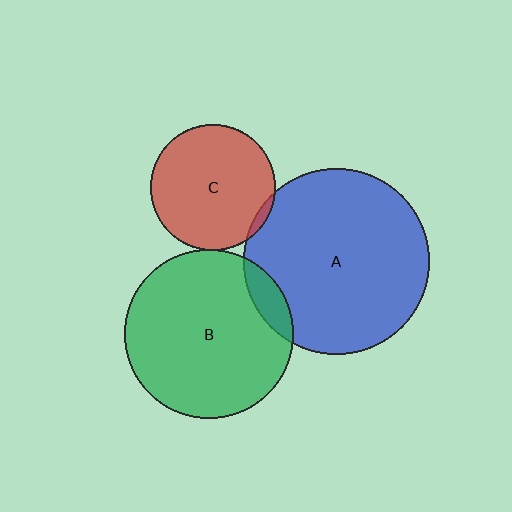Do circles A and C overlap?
Yes.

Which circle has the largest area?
Circle A (blue).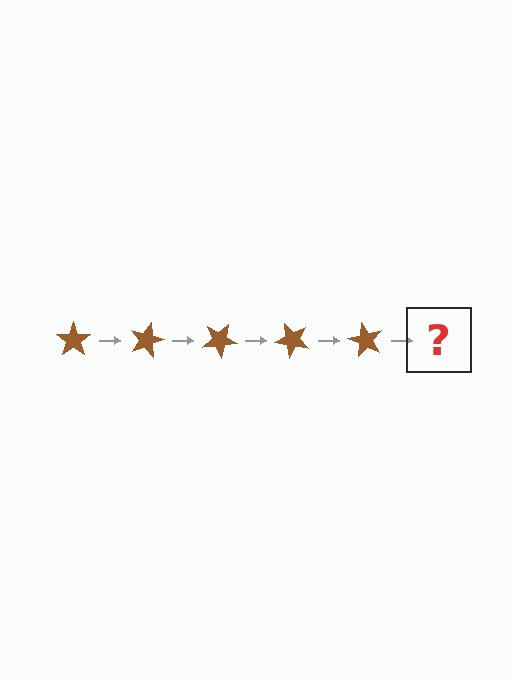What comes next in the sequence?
The next element should be a brown star rotated 75 degrees.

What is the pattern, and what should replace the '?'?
The pattern is that the star rotates 15 degrees each step. The '?' should be a brown star rotated 75 degrees.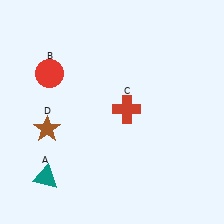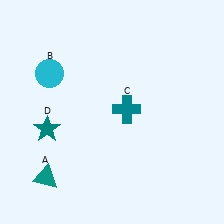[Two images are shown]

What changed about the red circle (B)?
In Image 1, B is red. In Image 2, it changed to cyan.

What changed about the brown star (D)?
In Image 1, D is brown. In Image 2, it changed to teal.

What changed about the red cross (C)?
In Image 1, C is red. In Image 2, it changed to teal.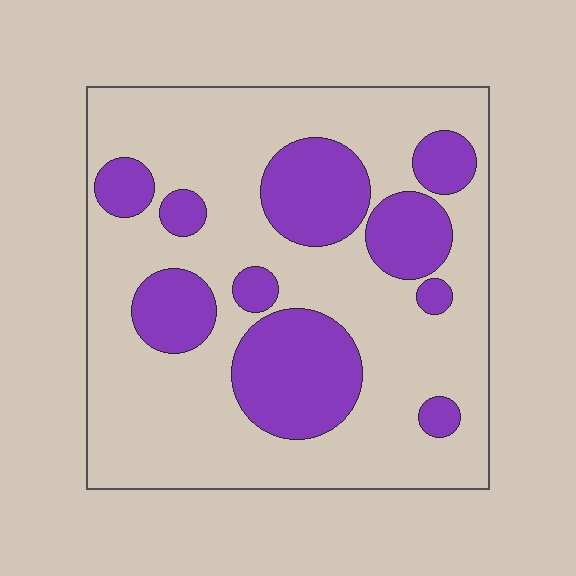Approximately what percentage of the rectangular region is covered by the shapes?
Approximately 30%.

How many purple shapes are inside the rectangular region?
10.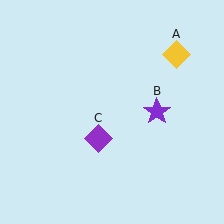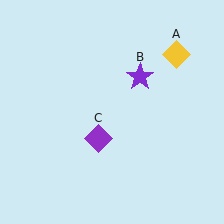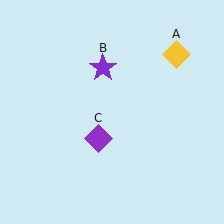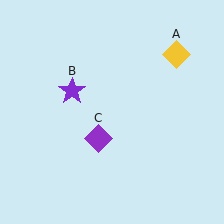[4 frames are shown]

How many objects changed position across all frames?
1 object changed position: purple star (object B).